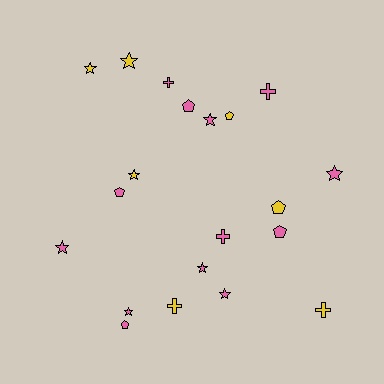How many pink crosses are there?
There are 3 pink crosses.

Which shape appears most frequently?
Star, with 9 objects.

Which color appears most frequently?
Pink, with 13 objects.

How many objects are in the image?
There are 20 objects.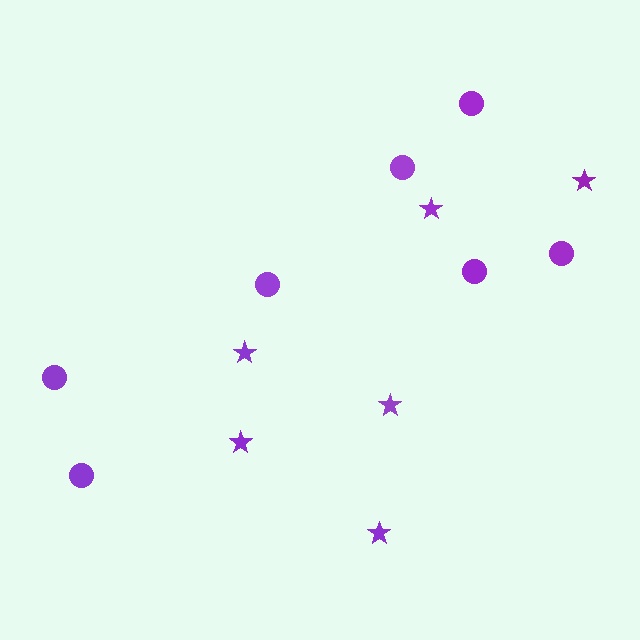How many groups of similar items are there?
There are 2 groups: one group of stars (6) and one group of circles (7).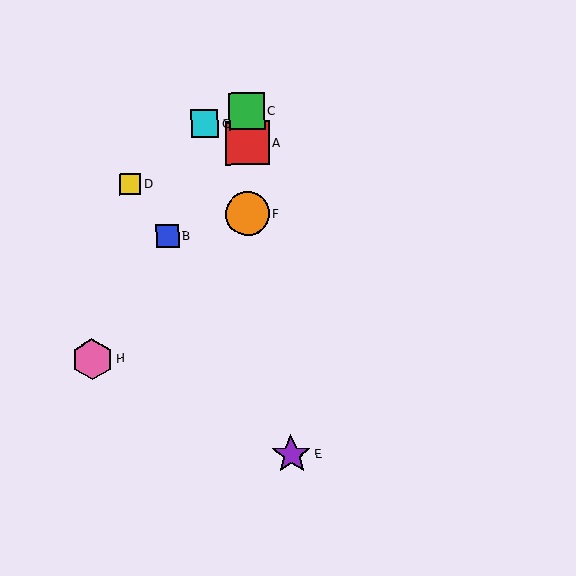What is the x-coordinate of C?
Object C is at x≈247.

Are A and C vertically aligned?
Yes, both are at x≈247.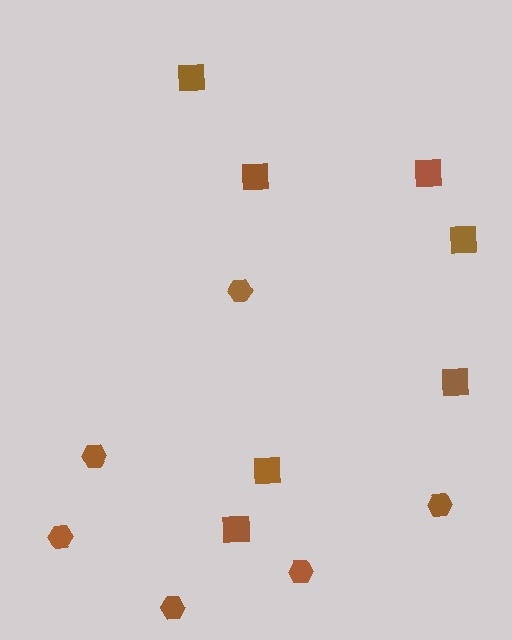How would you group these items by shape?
There are 2 groups: one group of hexagons (6) and one group of squares (7).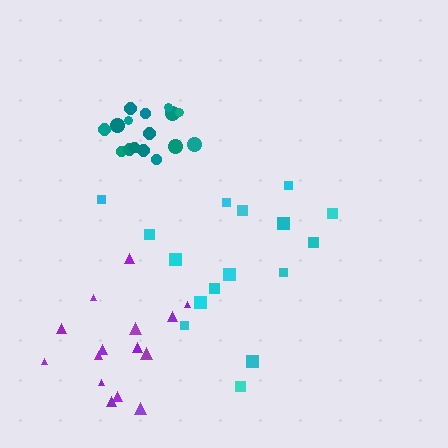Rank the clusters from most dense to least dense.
teal, purple, cyan.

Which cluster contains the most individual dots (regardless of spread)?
Cyan (16).